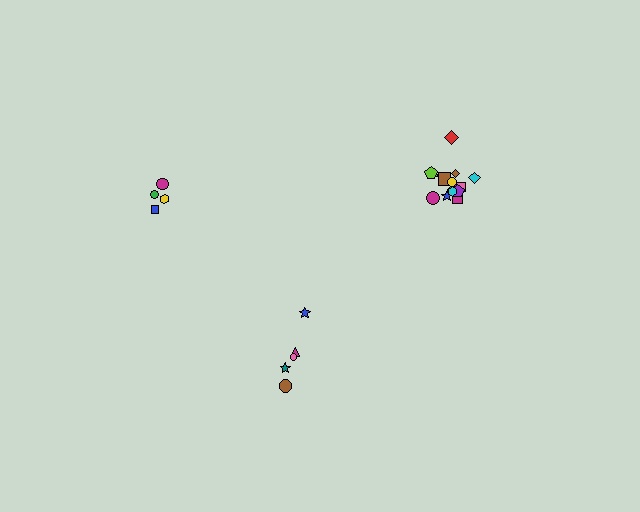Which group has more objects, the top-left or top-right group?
The top-right group.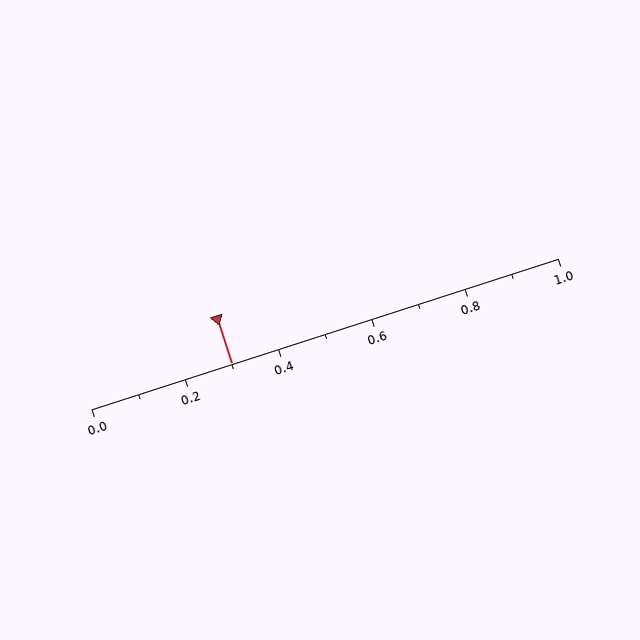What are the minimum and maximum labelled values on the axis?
The axis runs from 0.0 to 1.0.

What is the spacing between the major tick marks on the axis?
The major ticks are spaced 0.2 apart.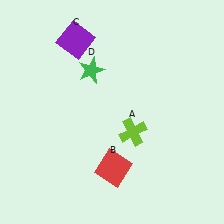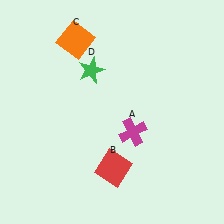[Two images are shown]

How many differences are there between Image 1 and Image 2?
There are 2 differences between the two images.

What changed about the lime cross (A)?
In Image 1, A is lime. In Image 2, it changed to magenta.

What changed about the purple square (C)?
In Image 1, C is purple. In Image 2, it changed to orange.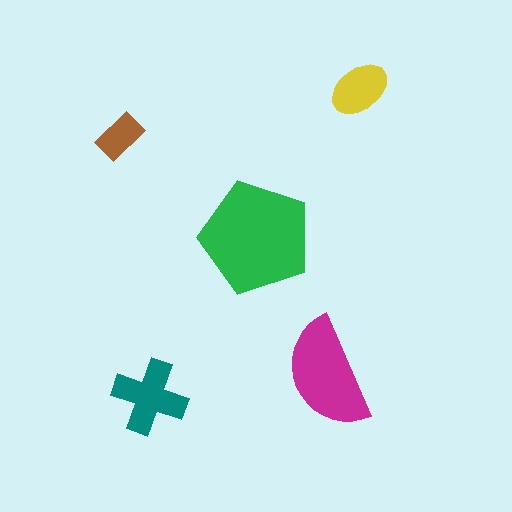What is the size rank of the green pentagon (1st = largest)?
1st.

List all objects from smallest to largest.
The brown rectangle, the yellow ellipse, the teal cross, the magenta semicircle, the green pentagon.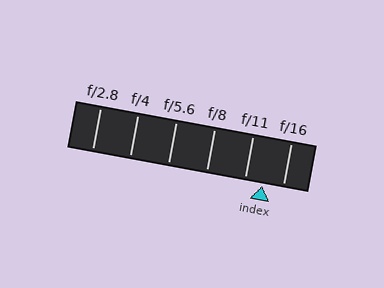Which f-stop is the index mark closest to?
The index mark is closest to f/11.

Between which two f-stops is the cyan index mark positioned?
The index mark is between f/11 and f/16.